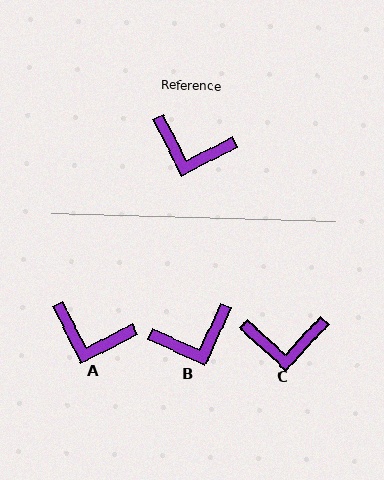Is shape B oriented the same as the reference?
No, it is off by about 38 degrees.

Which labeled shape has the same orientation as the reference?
A.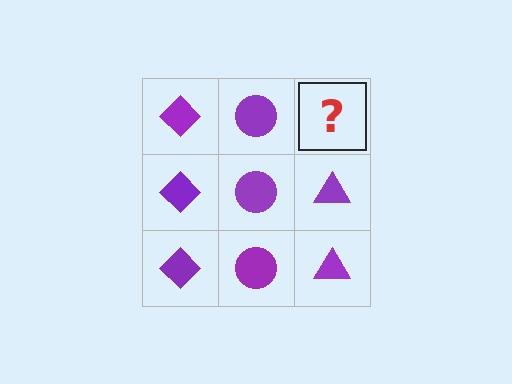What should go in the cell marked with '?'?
The missing cell should contain a purple triangle.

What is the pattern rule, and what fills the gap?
The rule is that each column has a consistent shape. The gap should be filled with a purple triangle.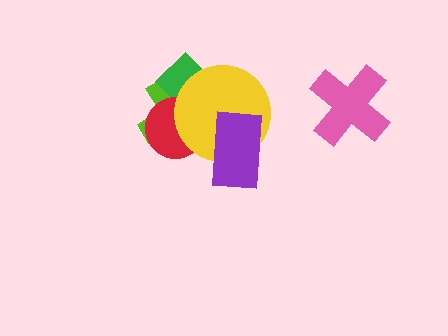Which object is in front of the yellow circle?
The purple rectangle is in front of the yellow circle.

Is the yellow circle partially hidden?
Yes, it is partially covered by another shape.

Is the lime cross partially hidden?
Yes, it is partially covered by another shape.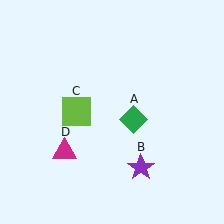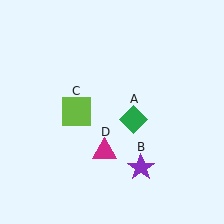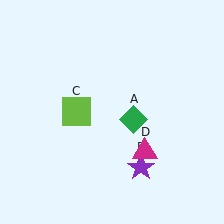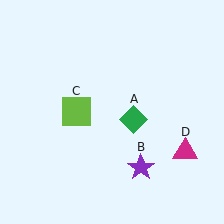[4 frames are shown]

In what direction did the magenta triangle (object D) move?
The magenta triangle (object D) moved right.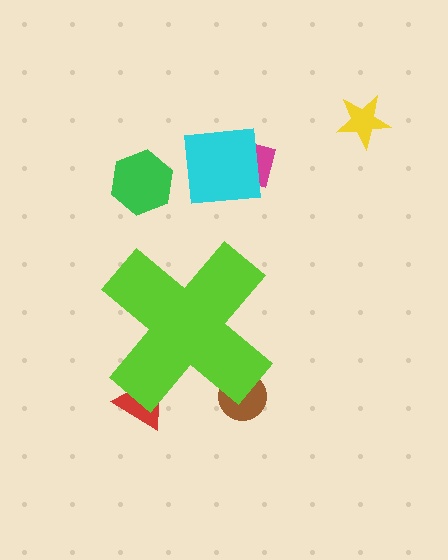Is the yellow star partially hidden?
No, the yellow star is fully visible.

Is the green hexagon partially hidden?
No, the green hexagon is fully visible.